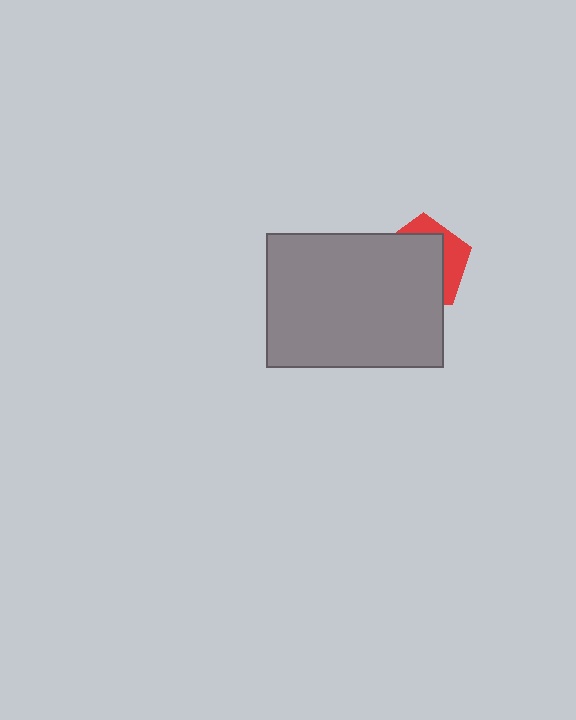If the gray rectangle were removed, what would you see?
You would see the complete red pentagon.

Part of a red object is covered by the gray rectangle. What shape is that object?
It is a pentagon.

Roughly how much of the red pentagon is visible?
A small part of it is visible (roughly 32%).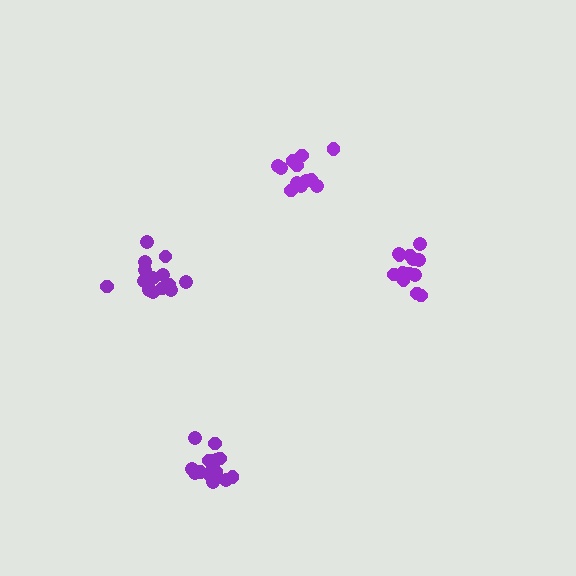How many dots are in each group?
Group 1: 14 dots, Group 2: 13 dots, Group 3: 12 dots, Group 4: 15 dots (54 total).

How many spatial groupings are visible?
There are 4 spatial groupings.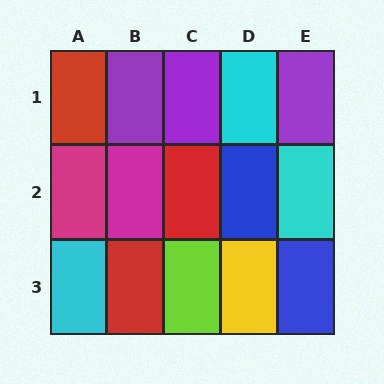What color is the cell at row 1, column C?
Purple.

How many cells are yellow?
1 cell is yellow.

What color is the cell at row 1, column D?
Cyan.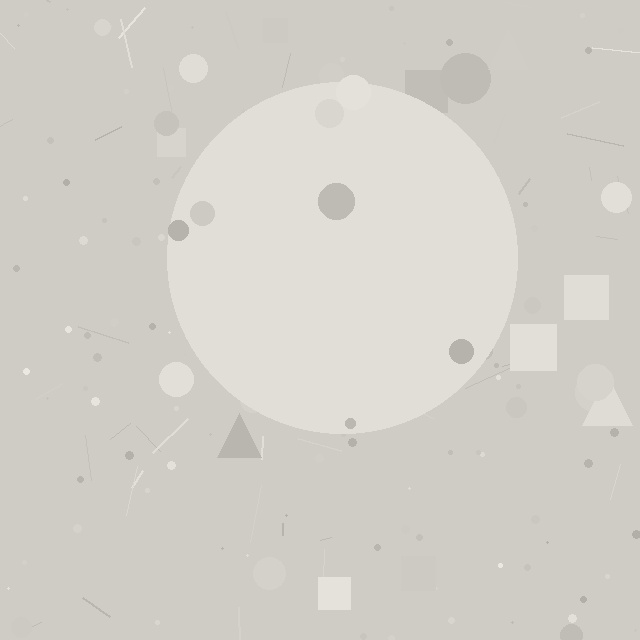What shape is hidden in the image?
A circle is hidden in the image.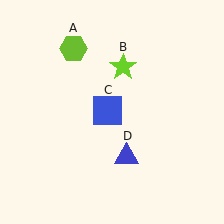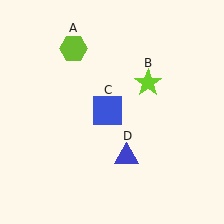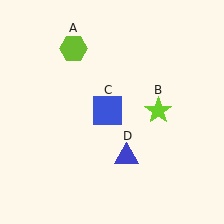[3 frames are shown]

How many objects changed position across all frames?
1 object changed position: lime star (object B).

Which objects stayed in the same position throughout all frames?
Lime hexagon (object A) and blue square (object C) and blue triangle (object D) remained stationary.